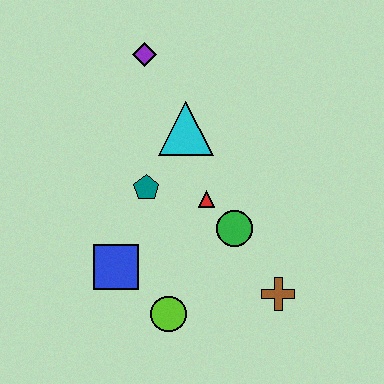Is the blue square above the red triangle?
No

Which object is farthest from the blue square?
The purple diamond is farthest from the blue square.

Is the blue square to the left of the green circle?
Yes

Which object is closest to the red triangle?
The green circle is closest to the red triangle.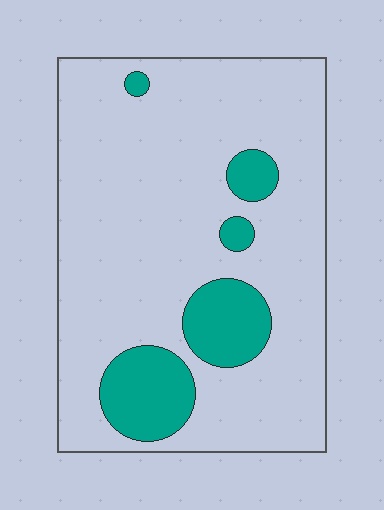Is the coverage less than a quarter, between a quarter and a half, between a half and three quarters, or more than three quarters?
Less than a quarter.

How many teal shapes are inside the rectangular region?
5.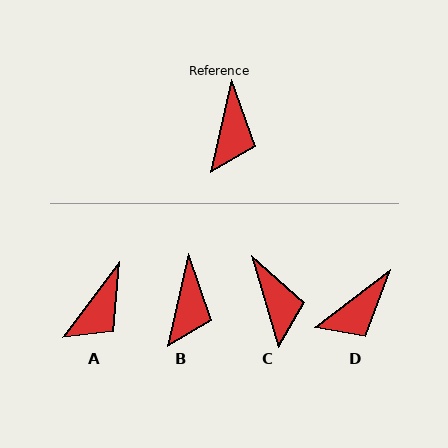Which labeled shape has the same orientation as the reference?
B.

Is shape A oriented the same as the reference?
No, it is off by about 24 degrees.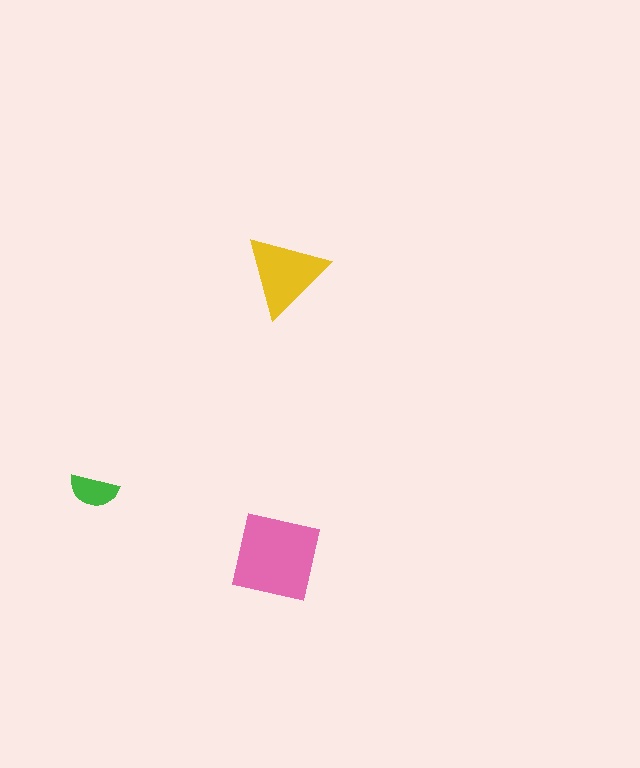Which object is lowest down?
The pink square is bottommost.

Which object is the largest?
The pink square.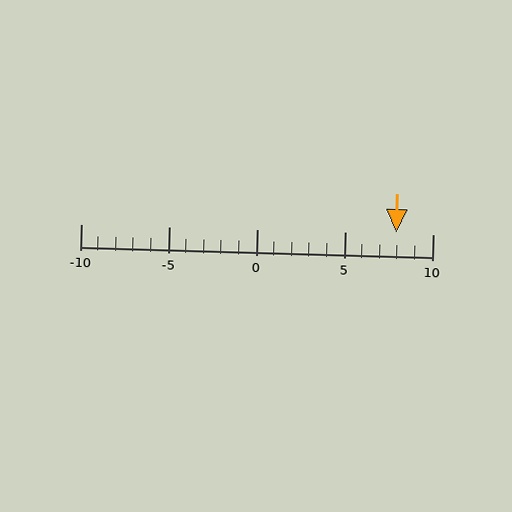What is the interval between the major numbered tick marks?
The major tick marks are spaced 5 units apart.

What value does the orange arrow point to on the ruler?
The orange arrow points to approximately 8.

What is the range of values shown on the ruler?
The ruler shows values from -10 to 10.